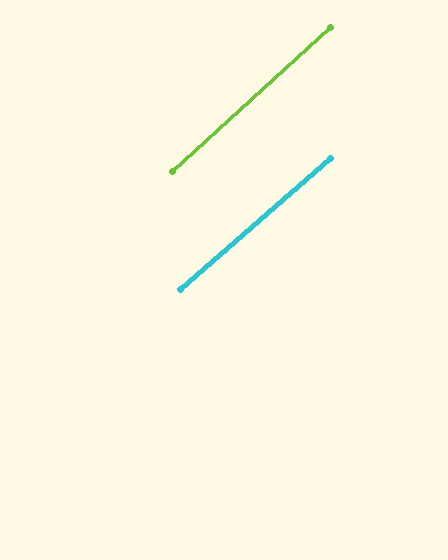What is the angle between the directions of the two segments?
Approximately 1 degree.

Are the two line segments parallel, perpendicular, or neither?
Parallel — their directions differ by only 1.2°.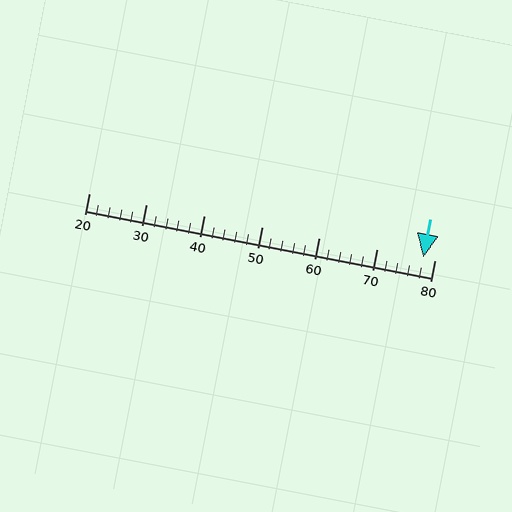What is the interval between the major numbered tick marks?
The major tick marks are spaced 10 units apart.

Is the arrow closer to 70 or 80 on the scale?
The arrow is closer to 80.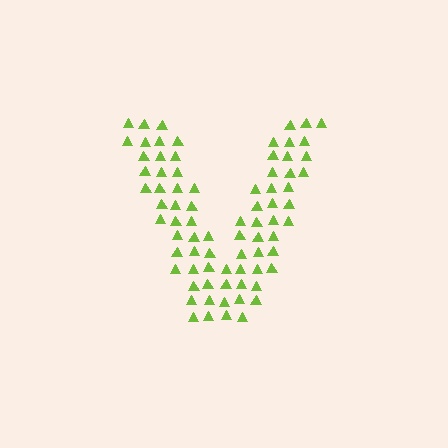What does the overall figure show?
The overall figure shows the letter V.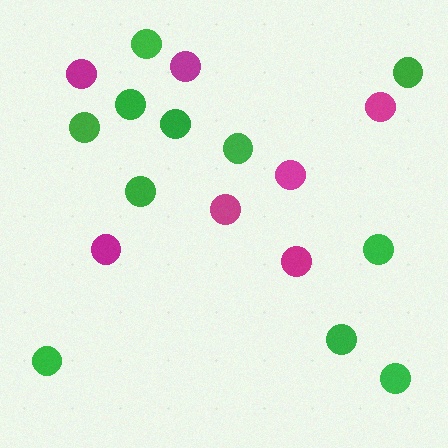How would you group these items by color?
There are 2 groups: one group of magenta circles (7) and one group of green circles (11).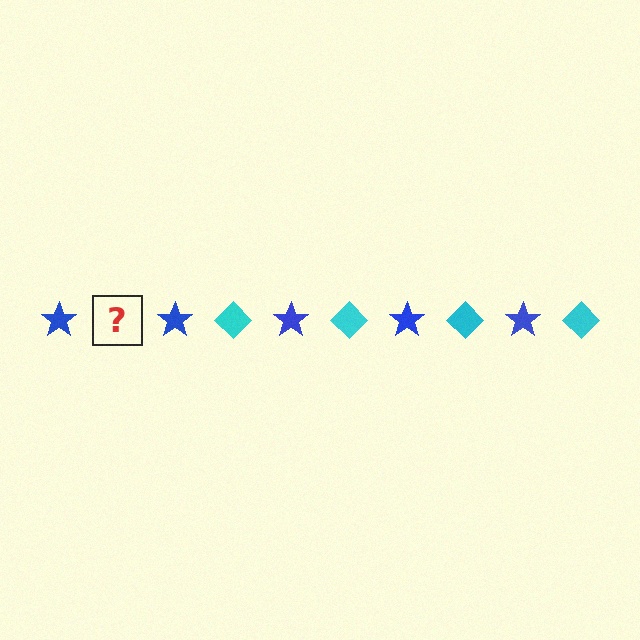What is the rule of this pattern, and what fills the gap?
The rule is that the pattern alternates between blue star and cyan diamond. The gap should be filled with a cyan diamond.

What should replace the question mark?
The question mark should be replaced with a cyan diamond.